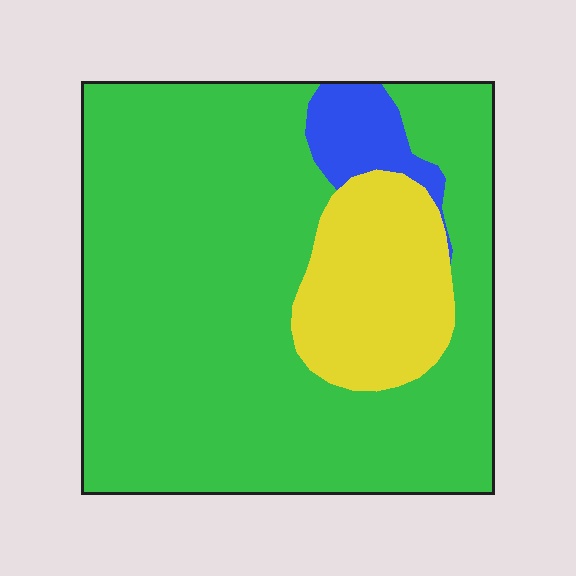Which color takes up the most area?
Green, at roughly 80%.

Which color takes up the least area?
Blue, at roughly 5%.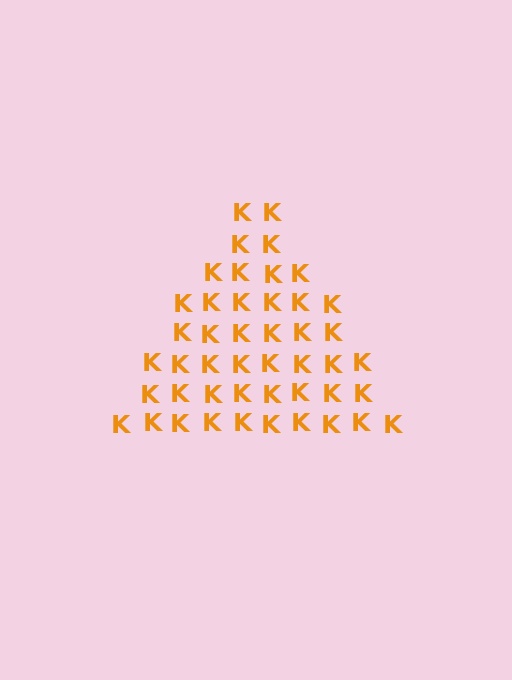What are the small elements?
The small elements are letter K's.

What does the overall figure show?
The overall figure shows a triangle.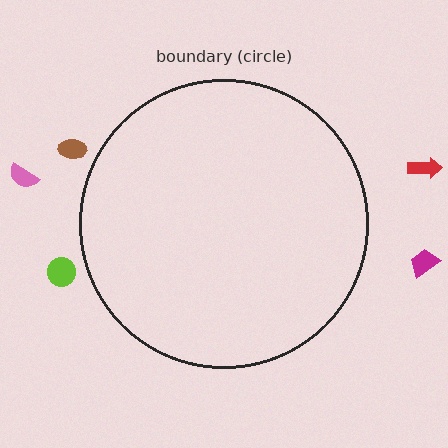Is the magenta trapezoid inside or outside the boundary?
Outside.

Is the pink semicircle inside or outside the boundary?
Outside.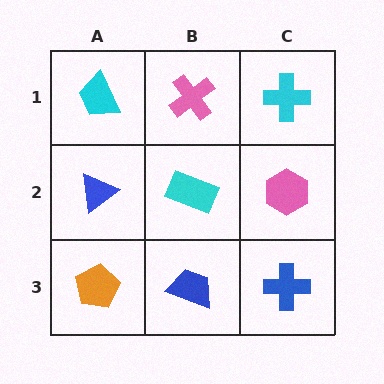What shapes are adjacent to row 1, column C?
A pink hexagon (row 2, column C), a pink cross (row 1, column B).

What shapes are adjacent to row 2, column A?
A cyan trapezoid (row 1, column A), an orange pentagon (row 3, column A), a cyan rectangle (row 2, column B).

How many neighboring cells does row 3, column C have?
2.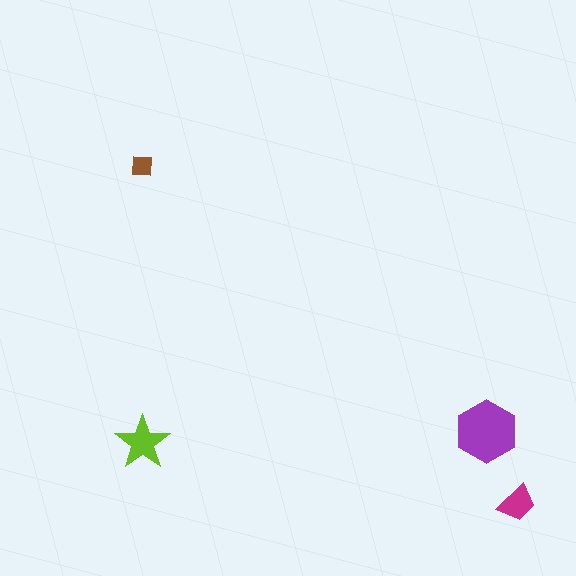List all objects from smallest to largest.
The brown square, the magenta trapezoid, the lime star, the purple hexagon.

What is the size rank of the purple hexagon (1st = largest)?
1st.